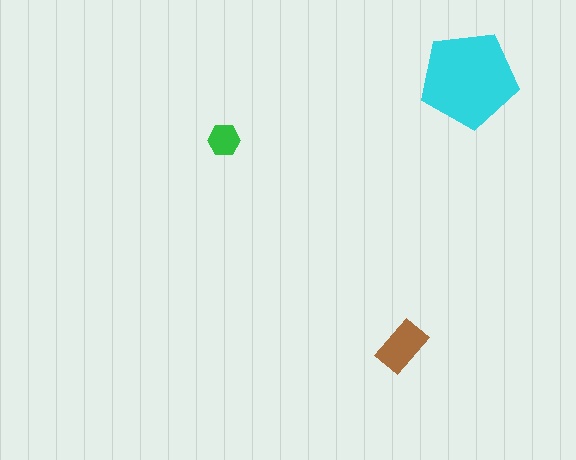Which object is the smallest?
The green hexagon.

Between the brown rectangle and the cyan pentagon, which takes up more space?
The cyan pentagon.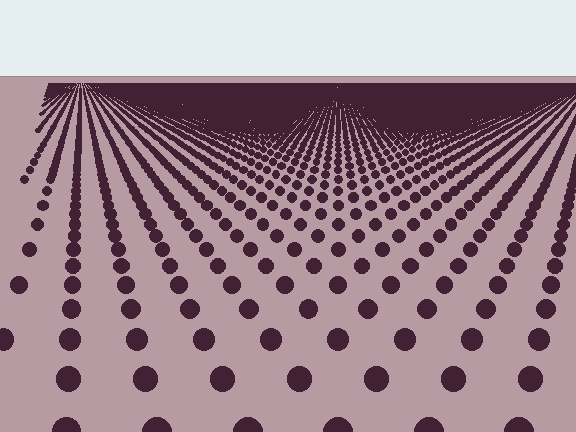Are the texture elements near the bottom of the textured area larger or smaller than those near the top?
Larger. Near the bottom, elements are closer to the viewer and appear at a bigger on-screen size.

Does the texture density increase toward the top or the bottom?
Density increases toward the top.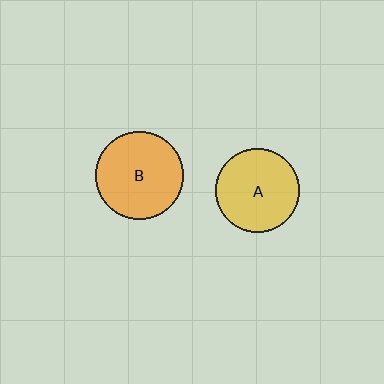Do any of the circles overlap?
No, none of the circles overlap.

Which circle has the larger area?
Circle B (orange).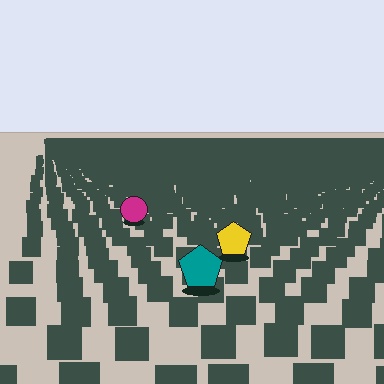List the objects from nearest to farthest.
From nearest to farthest: the teal pentagon, the yellow pentagon, the magenta circle.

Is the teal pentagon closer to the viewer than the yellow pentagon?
Yes. The teal pentagon is closer — you can tell from the texture gradient: the ground texture is coarser near it.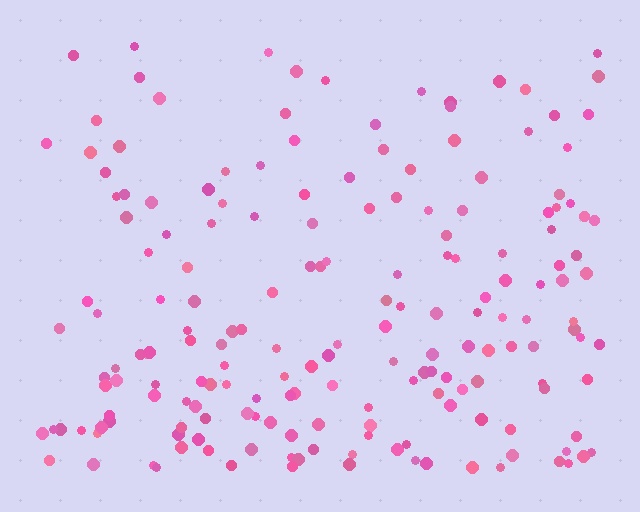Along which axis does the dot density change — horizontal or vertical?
Vertical.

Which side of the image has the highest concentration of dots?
The bottom.